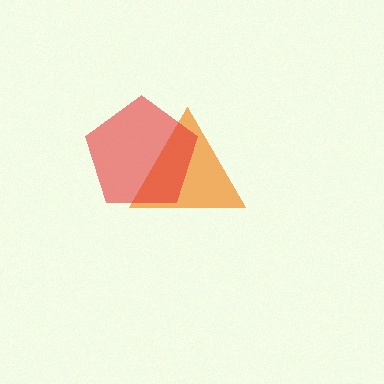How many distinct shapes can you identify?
There are 2 distinct shapes: an orange triangle, a red pentagon.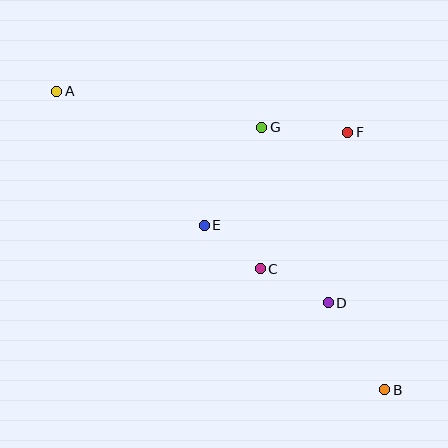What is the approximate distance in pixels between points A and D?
The distance between A and D is approximately 344 pixels.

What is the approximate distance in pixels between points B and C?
The distance between B and C is approximately 174 pixels.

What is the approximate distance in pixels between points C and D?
The distance between C and D is approximately 76 pixels.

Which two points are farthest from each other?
Points A and B are farthest from each other.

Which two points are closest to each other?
Points C and E are closest to each other.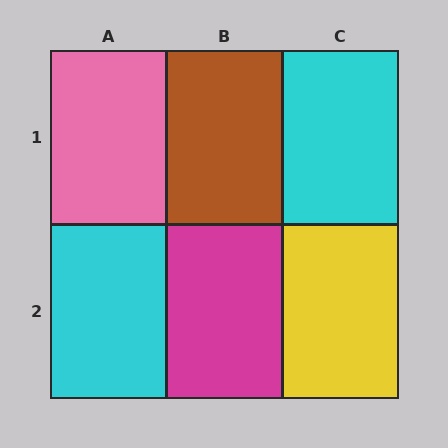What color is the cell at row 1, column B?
Brown.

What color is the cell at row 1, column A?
Pink.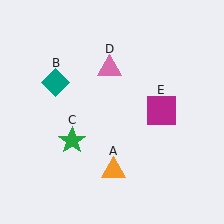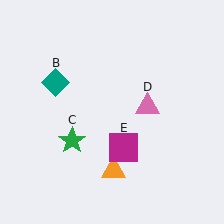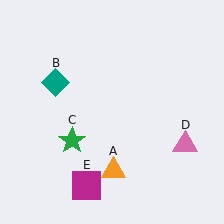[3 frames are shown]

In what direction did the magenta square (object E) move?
The magenta square (object E) moved down and to the left.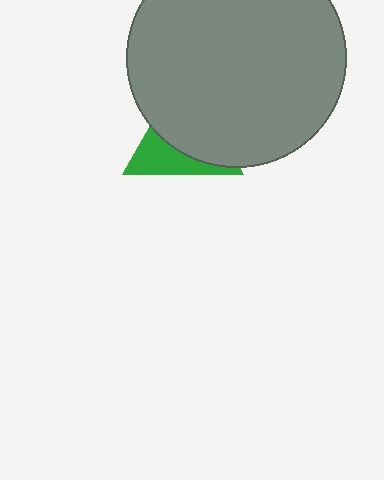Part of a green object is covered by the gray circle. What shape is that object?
It is a triangle.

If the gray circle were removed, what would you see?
You would see the complete green triangle.